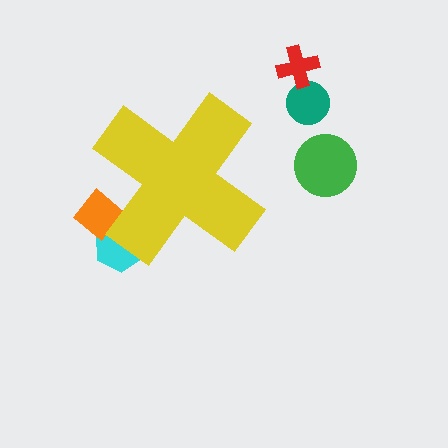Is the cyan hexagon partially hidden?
Yes, the cyan hexagon is partially hidden behind the yellow cross.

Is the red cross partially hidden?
No, the red cross is fully visible.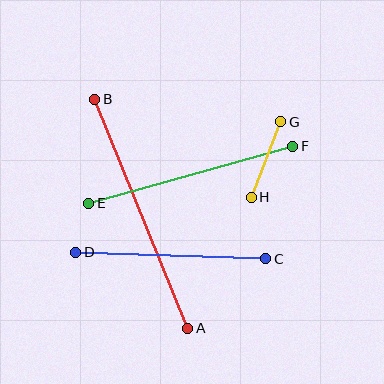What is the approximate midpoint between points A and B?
The midpoint is at approximately (141, 214) pixels.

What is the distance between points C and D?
The distance is approximately 190 pixels.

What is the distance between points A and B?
The distance is approximately 247 pixels.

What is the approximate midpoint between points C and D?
The midpoint is at approximately (171, 256) pixels.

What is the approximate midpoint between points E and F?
The midpoint is at approximately (191, 175) pixels.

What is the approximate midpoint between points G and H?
The midpoint is at approximately (266, 159) pixels.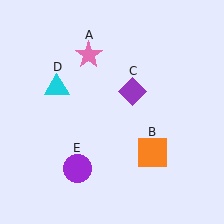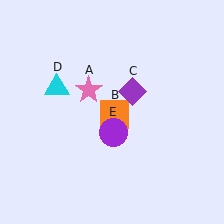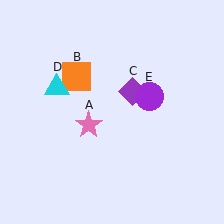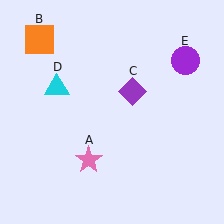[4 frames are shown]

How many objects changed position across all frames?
3 objects changed position: pink star (object A), orange square (object B), purple circle (object E).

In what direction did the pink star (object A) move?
The pink star (object A) moved down.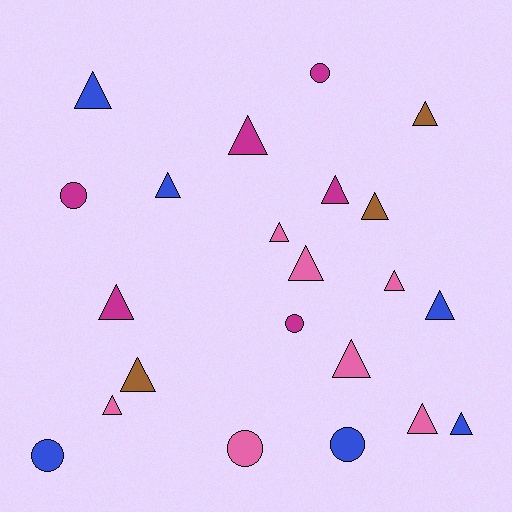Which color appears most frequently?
Pink, with 7 objects.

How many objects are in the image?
There are 22 objects.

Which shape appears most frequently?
Triangle, with 16 objects.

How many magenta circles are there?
There are 3 magenta circles.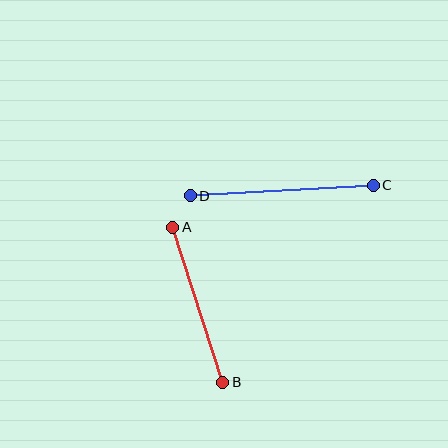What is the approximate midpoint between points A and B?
The midpoint is at approximately (198, 305) pixels.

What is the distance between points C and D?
The distance is approximately 184 pixels.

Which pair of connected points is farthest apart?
Points C and D are farthest apart.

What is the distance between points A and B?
The distance is approximately 163 pixels.